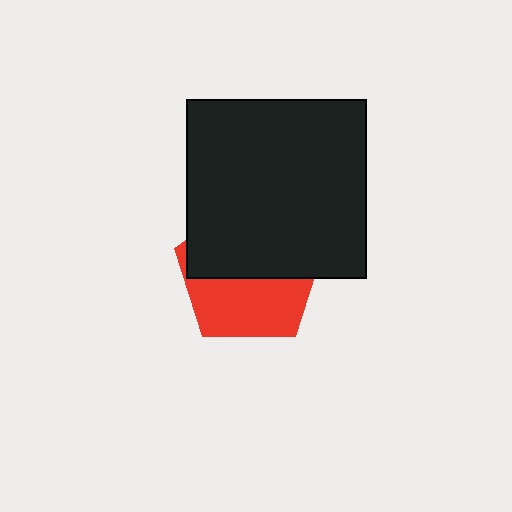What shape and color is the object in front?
The object in front is a black square.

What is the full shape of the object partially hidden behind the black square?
The partially hidden object is a red pentagon.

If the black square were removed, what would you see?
You would see the complete red pentagon.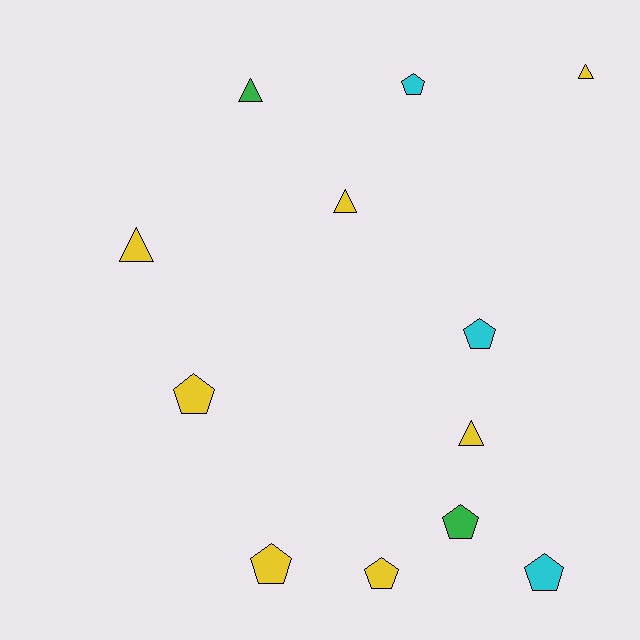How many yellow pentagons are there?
There are 3 yellow pentagons.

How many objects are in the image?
There are 12 objects.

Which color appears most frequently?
Yellow, with 7 objects.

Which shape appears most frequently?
Pentagon, with 7 objects.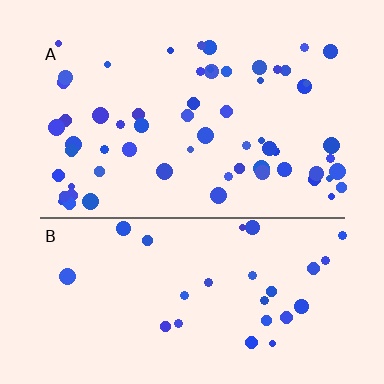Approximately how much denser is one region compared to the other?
Approximately 2.1× — region A over region B.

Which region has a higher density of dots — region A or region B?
A (the top).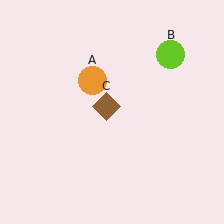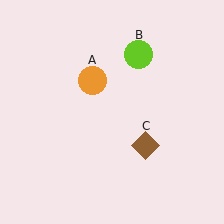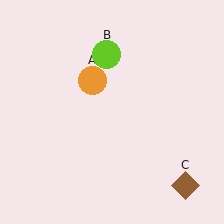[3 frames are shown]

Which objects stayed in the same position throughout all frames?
Orange circle (object A) remained stationary.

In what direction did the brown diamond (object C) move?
The brown diamond (object C) moved down and to the right.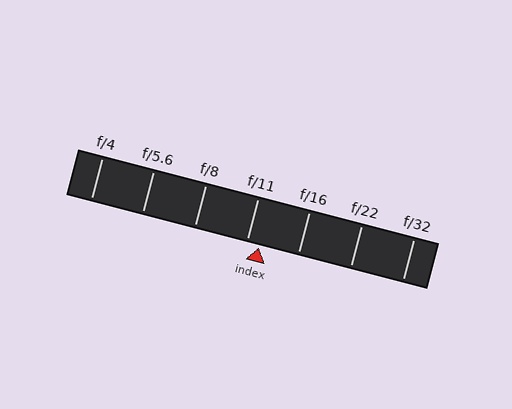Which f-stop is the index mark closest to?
The index mark is closest to f/11.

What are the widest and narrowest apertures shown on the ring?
The widest aperture shown is f/4 and the narrowest is f/32.